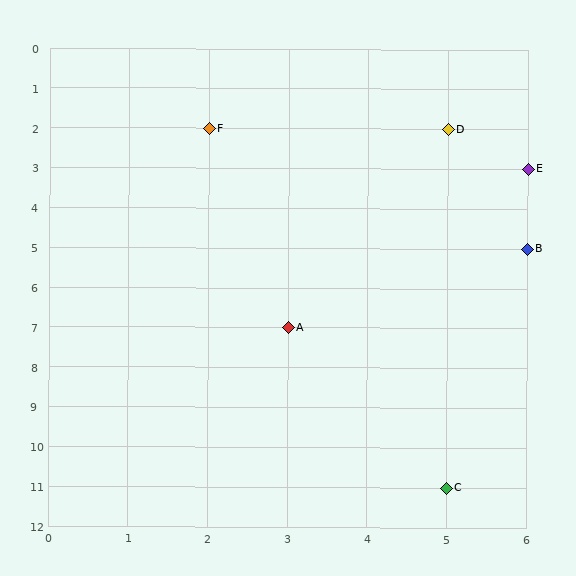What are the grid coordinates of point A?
Point A is at grid coordinates (3, 7).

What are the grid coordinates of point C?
Point C is at grid coordinates (5, 11).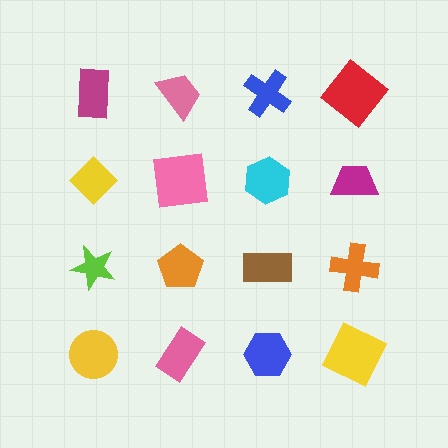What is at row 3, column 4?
An orange cross.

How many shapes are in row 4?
4 shapes.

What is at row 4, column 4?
A yellow square.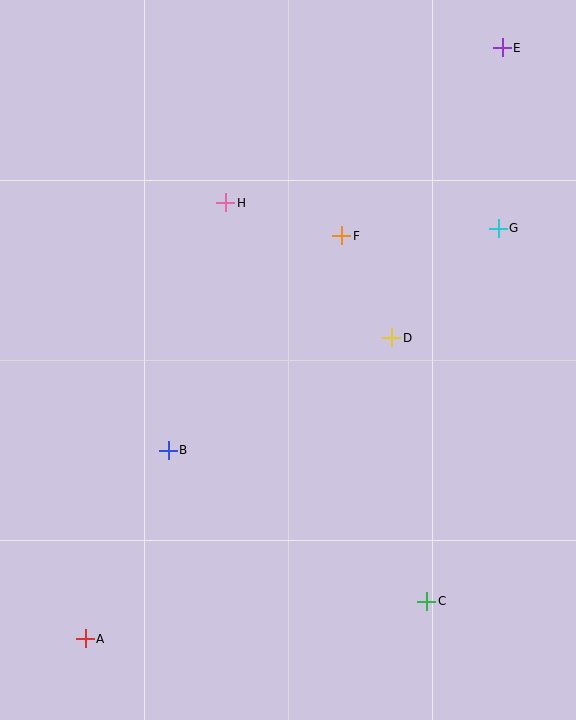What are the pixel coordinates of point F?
Point F is at (342, 236).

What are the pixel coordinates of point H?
Point H is at (226, 203).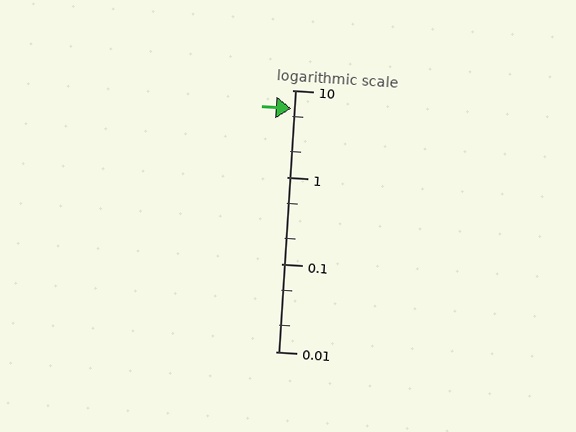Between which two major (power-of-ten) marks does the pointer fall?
The pointer is between 1 and 10.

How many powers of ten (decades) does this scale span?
The scale spans 3 decades, from 0.01 to 10.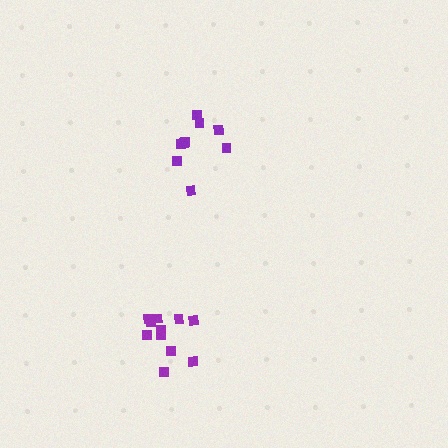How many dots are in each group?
Group 1: 11 dots, Group 2: 9 dots (20 total).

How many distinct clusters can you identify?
There are 2 distinct clusters.